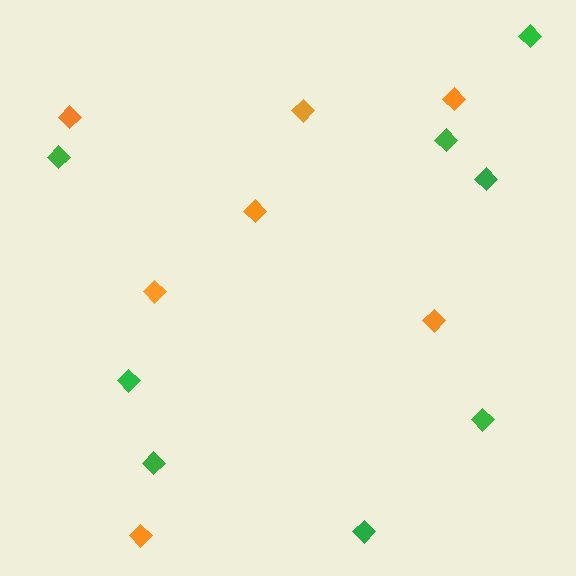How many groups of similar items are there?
There are 2 groups: one group of green diamonds (8) and one group of orange diamonds (7).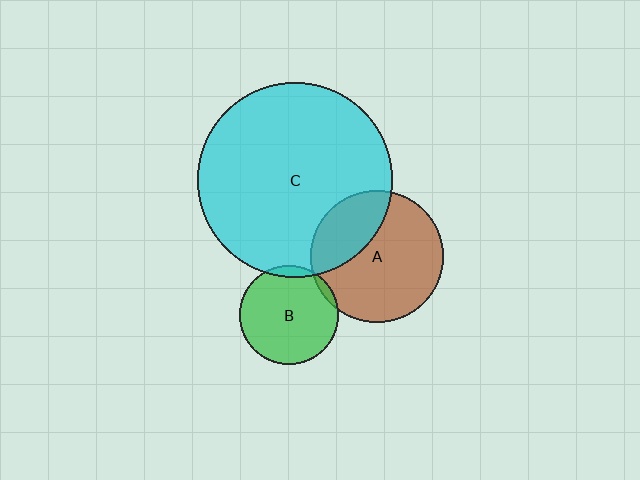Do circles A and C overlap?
Yes.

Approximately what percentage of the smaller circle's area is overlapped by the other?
Approximately 30%.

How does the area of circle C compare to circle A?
Approximately 2.2 times.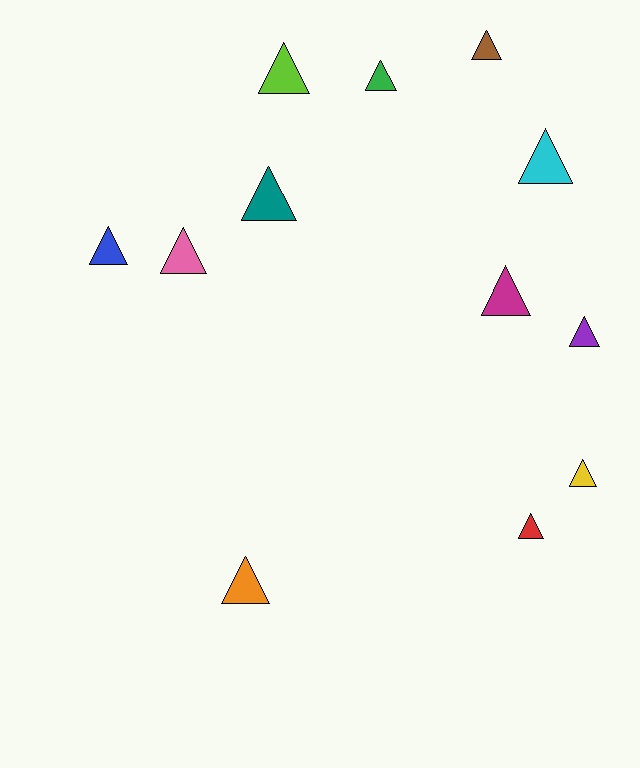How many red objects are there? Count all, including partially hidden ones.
There is 1 red object.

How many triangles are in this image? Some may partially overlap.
There are 12 triangles.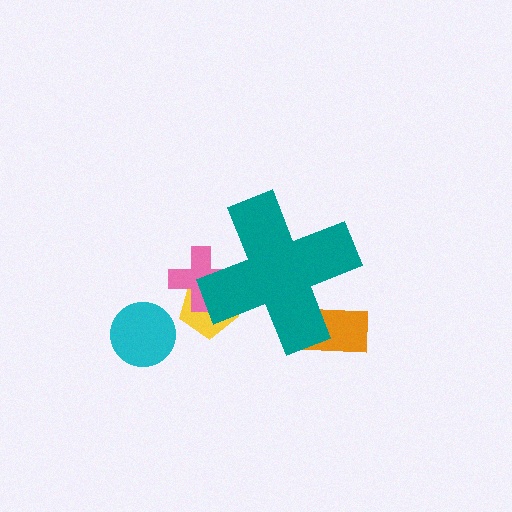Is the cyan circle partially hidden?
No, the cyan circle is fully visible.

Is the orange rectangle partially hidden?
Yes, the orange rectangle is partially hidden behind the teal cross.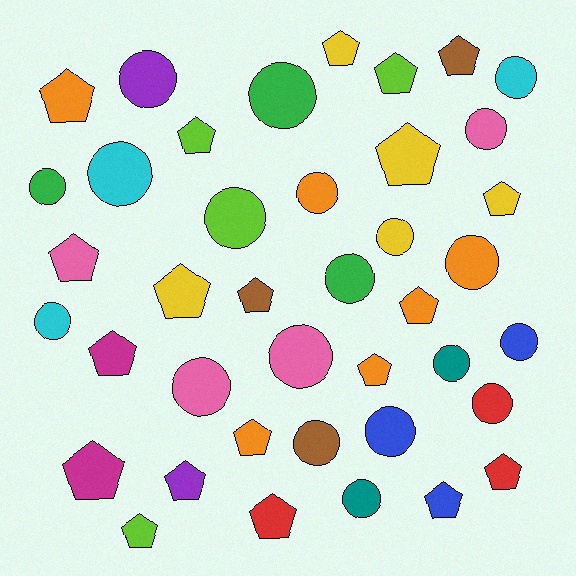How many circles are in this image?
There are 20 circles.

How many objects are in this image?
There are 40 objects.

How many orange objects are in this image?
There are 6 orange objects.